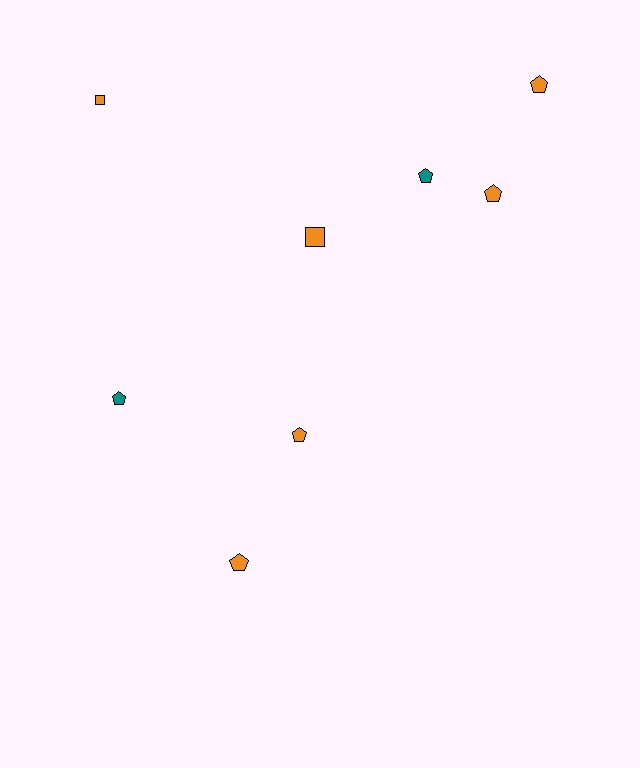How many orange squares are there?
There are 2 orange squares.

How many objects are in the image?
There are 8 objects.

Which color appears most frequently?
Orange, with 6 objects.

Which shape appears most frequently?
Pentagon, with 6 objects.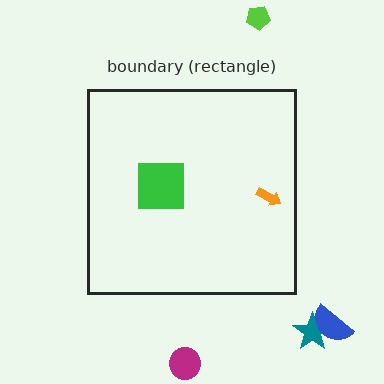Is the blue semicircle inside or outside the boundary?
Outside.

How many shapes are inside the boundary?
2 inside, 4 outside.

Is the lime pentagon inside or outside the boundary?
Outside.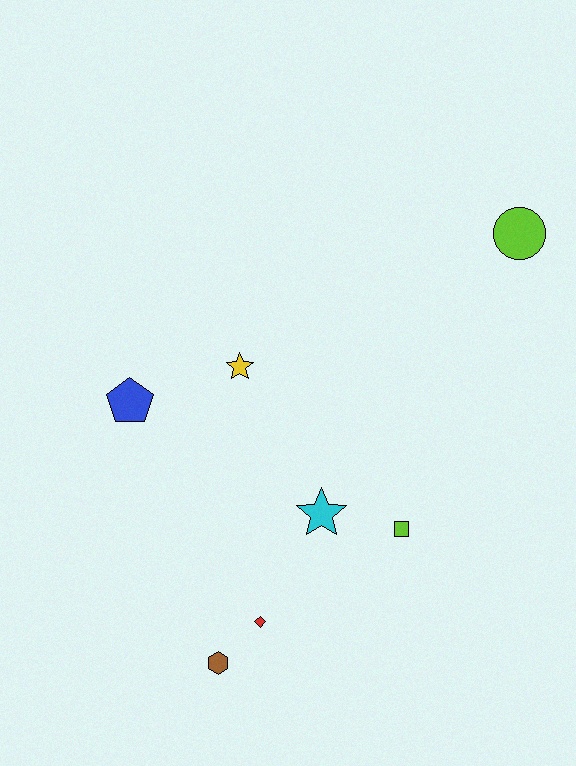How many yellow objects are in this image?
There is 1 yellow object.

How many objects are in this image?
There are 7 objects.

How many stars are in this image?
There are 2 stars.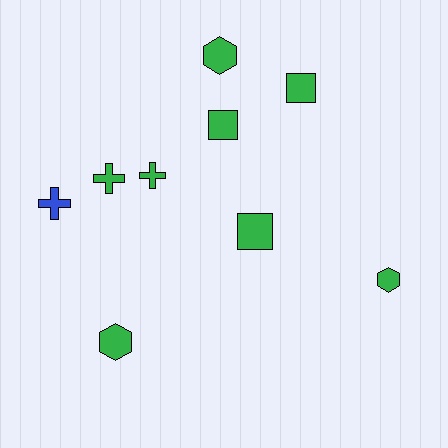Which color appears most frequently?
Green, with 8 objects.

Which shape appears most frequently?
Cross, with 3 objects.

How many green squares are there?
There are 3 green squares.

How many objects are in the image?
There are 9 objects.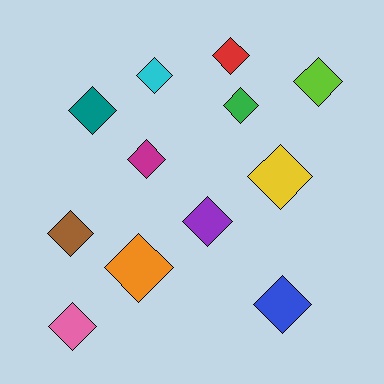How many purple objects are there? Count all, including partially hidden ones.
There is 1 purple object.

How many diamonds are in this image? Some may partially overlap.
There are 12 diamonds.